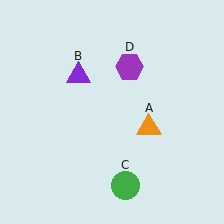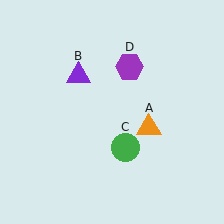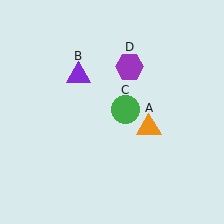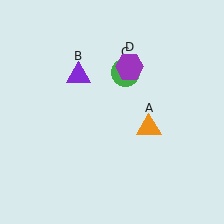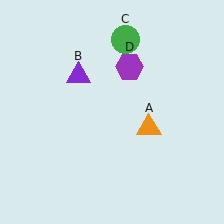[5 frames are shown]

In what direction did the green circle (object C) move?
The green circle (object C) moved up.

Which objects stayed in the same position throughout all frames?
Orange triangle (object A) and purple triangle (object B) and purple hexagon (object D) remained stationary.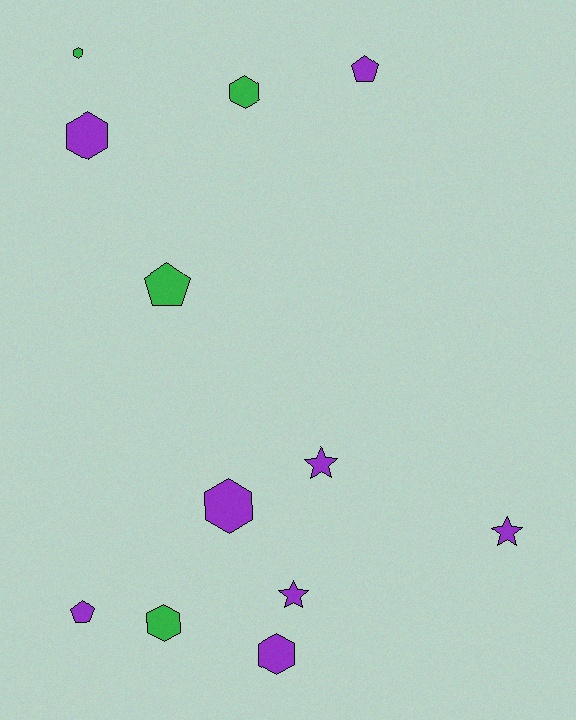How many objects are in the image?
There are 12 objects.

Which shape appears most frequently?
Hexagon, with 6 objects.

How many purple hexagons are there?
There are 3 purple hexagons.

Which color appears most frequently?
Purple, with 8 objects.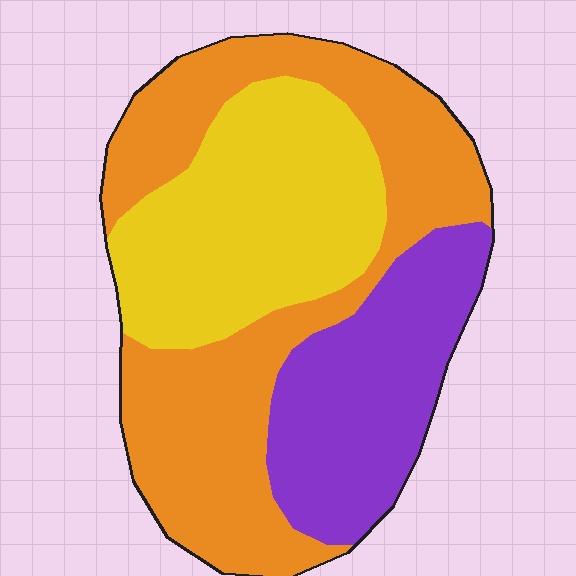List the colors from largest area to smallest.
From largest to smallest: orange, yellow, purple.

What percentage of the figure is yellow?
Yellow covers about 30% of the figure.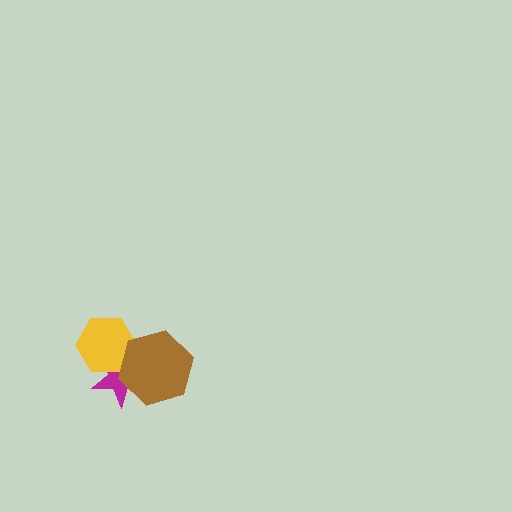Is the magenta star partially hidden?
Yes, it is partially covered by another shape.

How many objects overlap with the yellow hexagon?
2 objects overlap with the yellow hexagon.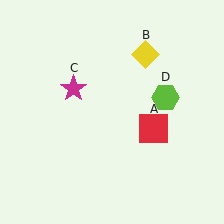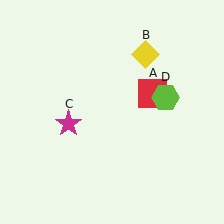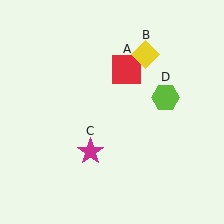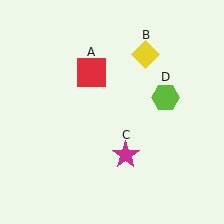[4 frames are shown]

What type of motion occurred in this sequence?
The red square (object A), magenta star (object C) rotated counterclockwise around the center of the scene.